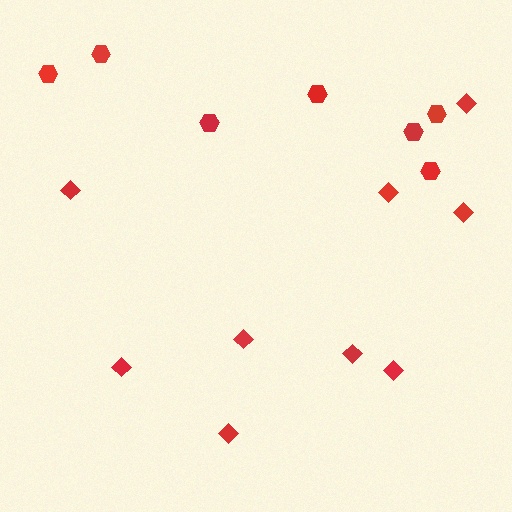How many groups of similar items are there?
There are 2 groups: one group of hexagons (7) and one group of diamonds (9).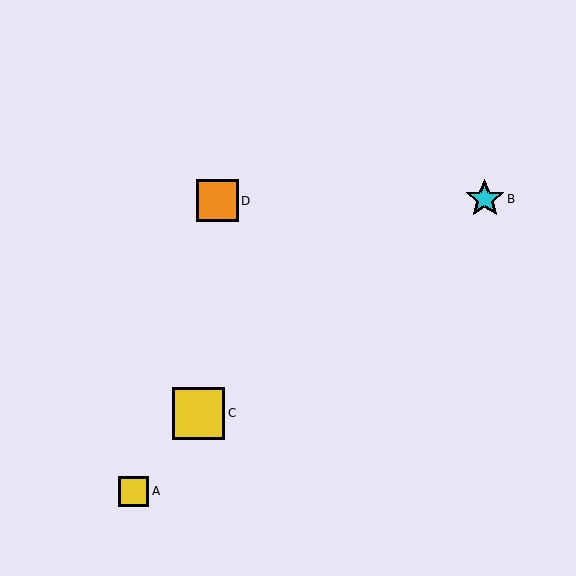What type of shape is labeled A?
Shape A is a yellow square.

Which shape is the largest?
The yellow square (labeled C) is the largest.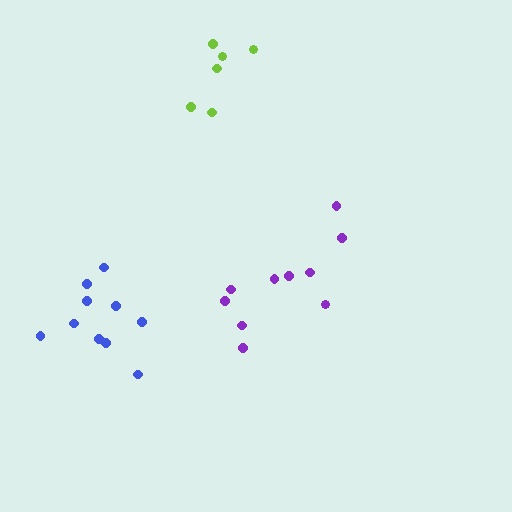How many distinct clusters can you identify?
There are 3 distinct clusters.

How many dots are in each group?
Group 1: 10 dots, Group 2: 10 dots, Group 3: 6 dots (26 total).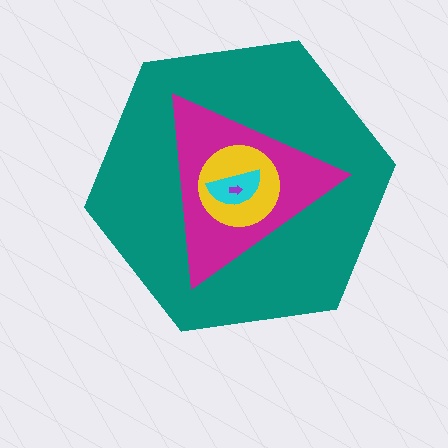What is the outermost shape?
The teal hexagon.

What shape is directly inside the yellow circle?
The cyan semicircle.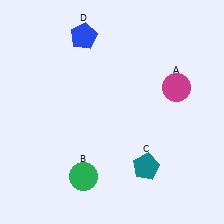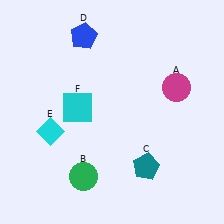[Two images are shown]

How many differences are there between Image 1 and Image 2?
There are 2 differences between the two images.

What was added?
A cyan diamond (E), a cyan square (F) were added in Image 2.